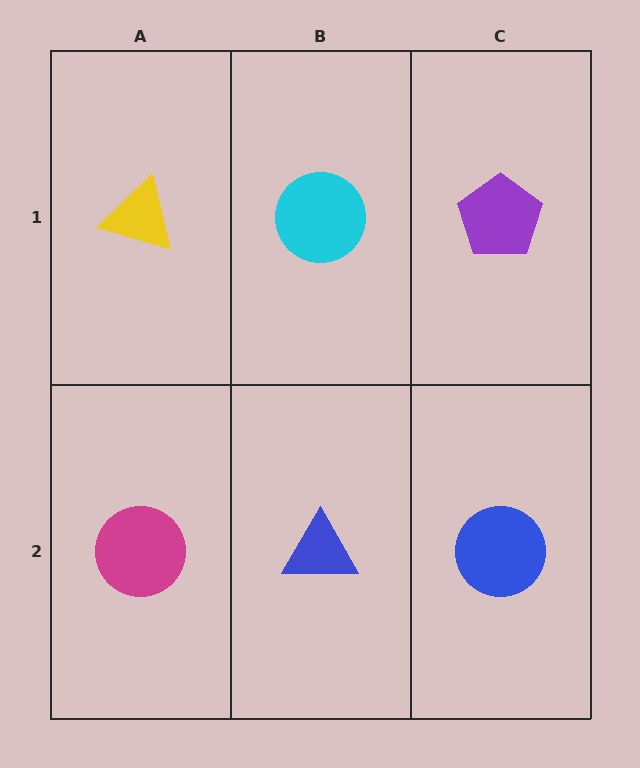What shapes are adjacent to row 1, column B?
A blue triangle (row 2, column B), a yellow triangle (row 1, column A), a purple pentagon (row 1, column C).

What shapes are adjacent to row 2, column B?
A cyan circle (row 1, column B), a magenta circle (row 2, column A), a blue circle (row 2, column C).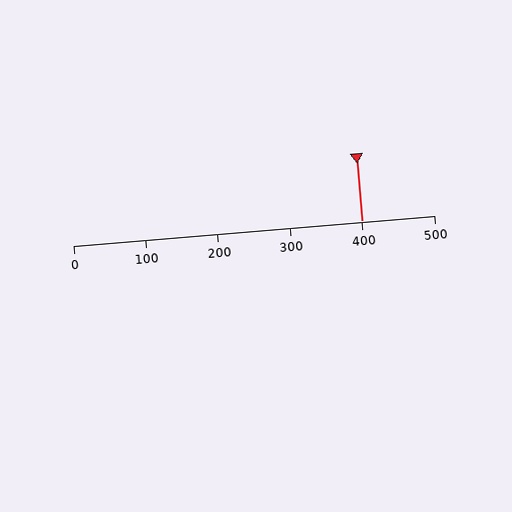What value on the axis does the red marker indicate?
The marker indicates approximately 400.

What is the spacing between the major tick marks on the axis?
The major ticks are spaced 100 apart.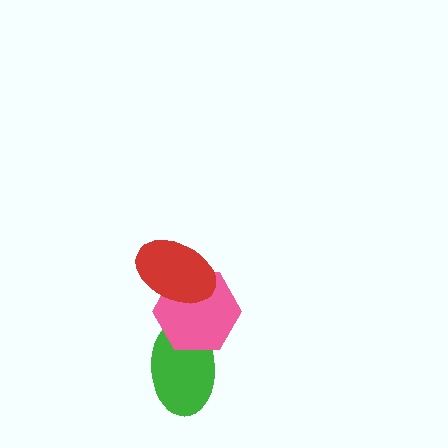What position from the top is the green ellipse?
The green ellipse is 3rd from the top.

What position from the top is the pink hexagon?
The pink hexagon is 2nd from the top.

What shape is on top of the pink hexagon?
The red ellipse is on top of the pink hexagon.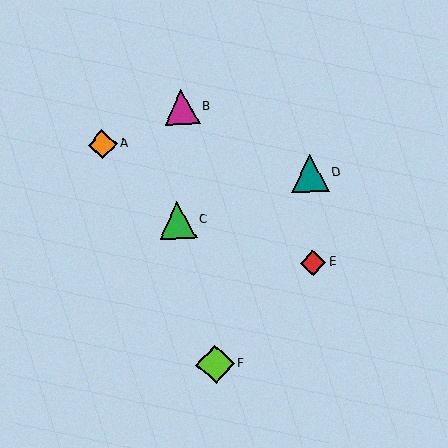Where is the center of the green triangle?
The center of the green triangle is at (177, 220).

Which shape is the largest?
The lime diamond (labeled F) is the largest.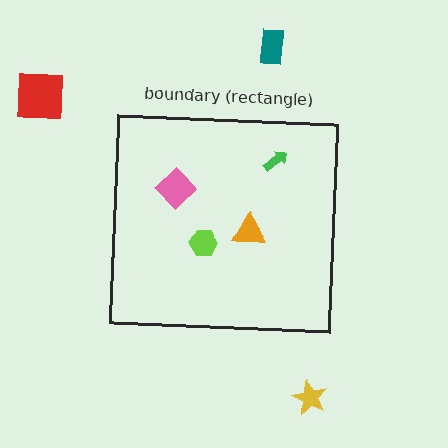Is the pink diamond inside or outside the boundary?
Inside.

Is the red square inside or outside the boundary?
Outside.